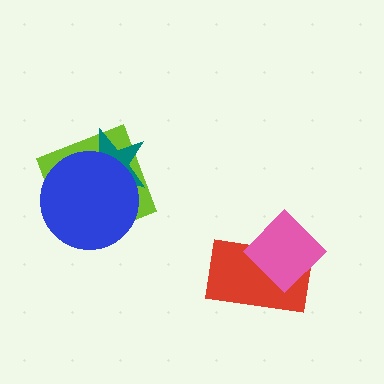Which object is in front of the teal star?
The blue circle is in front of the teal star.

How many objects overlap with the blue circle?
2 objects overlap with the blue circle.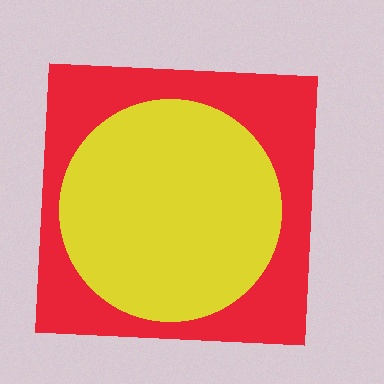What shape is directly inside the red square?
The yellow circle.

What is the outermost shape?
The red square.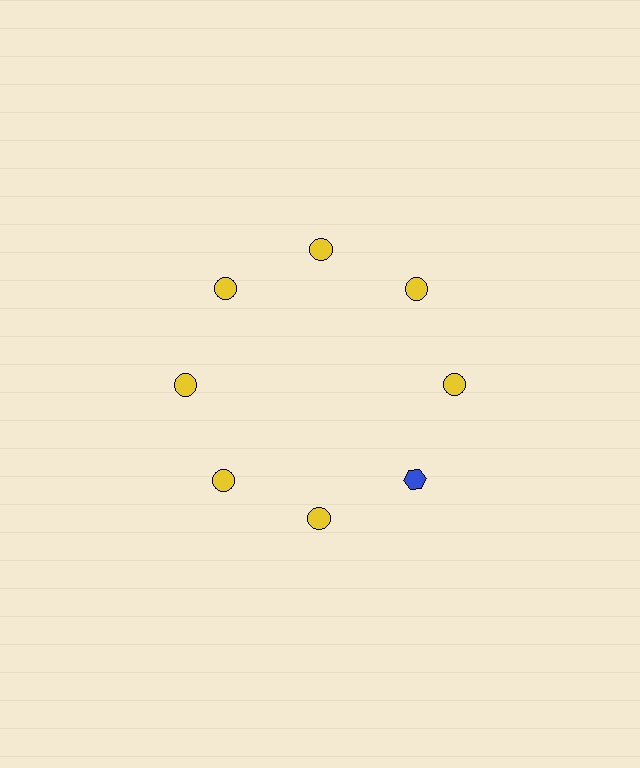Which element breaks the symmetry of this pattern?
The blue hexagon at roughly the 4 o'clock position breaks the symmetry. All other shapes are yellow circles.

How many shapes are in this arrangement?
There are 8 shapes arranged in a ring pattern.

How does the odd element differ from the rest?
It differs in both color (blue instead of yellow) and shape (hexagon instead of circle).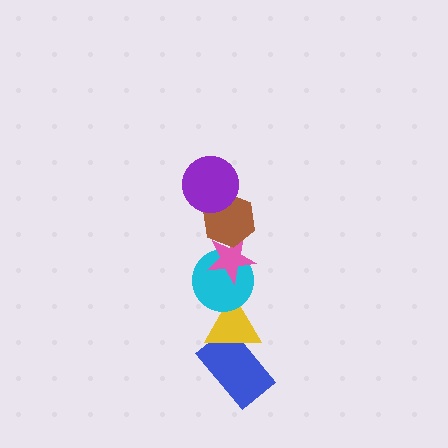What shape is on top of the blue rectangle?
The yellow triangle is on top of the blue rectangle.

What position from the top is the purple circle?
The purple circle is 1st from the top.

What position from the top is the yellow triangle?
The yellow triangle is 5th from the top.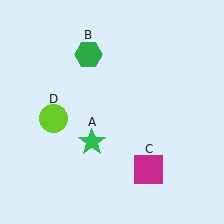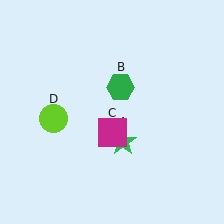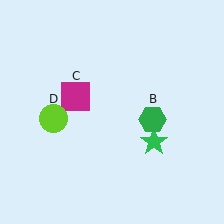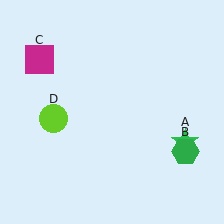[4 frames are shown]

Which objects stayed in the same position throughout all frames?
Lime circle (object D) remained stationary.